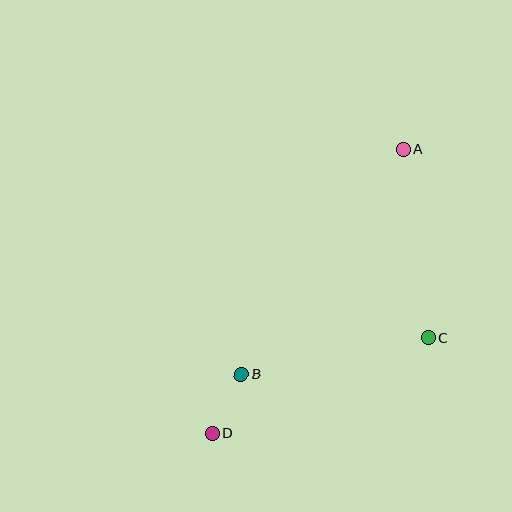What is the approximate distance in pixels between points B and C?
The distance between B and C is approximately 190 pixels.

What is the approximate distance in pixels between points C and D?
The distance between C and D is approximately 235 pixels.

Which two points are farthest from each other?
Points A and D are farthest from each other.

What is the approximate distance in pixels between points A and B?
The distance between A and B is approximately 278 pixels.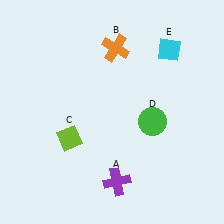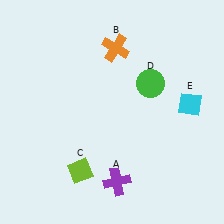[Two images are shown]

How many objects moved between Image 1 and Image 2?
3 objects moved between the two images.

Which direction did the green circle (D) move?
The green circle (D) moved up.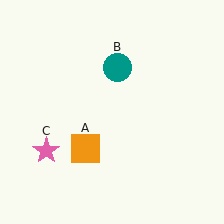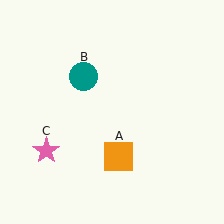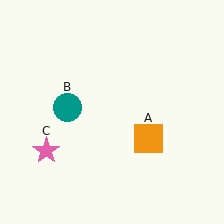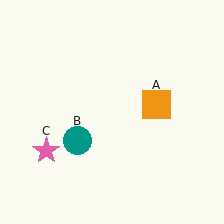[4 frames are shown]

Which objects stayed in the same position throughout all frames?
Pink star (object C) remained stationary.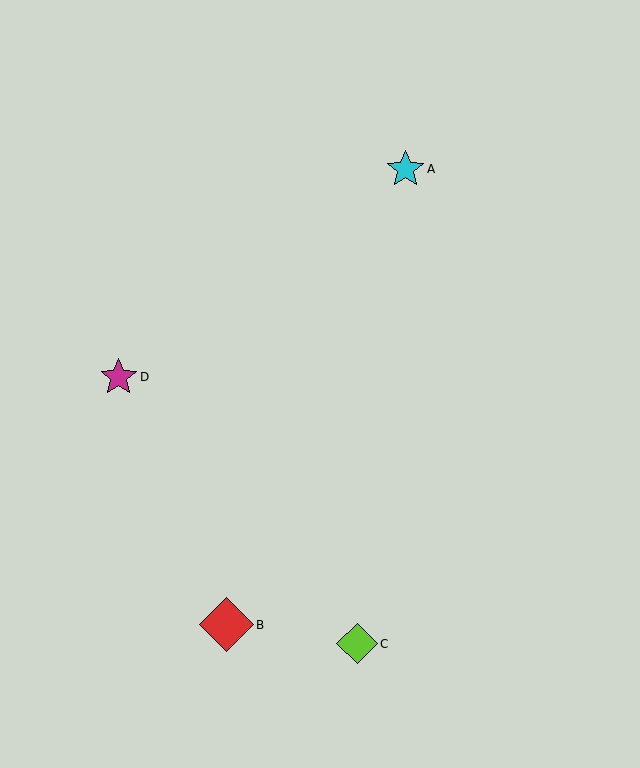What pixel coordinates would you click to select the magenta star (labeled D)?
Click at (119, 377) to select the magenta star D.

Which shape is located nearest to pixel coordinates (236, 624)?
The red diamond (labeled B) at (226, 625) is nearest to that location.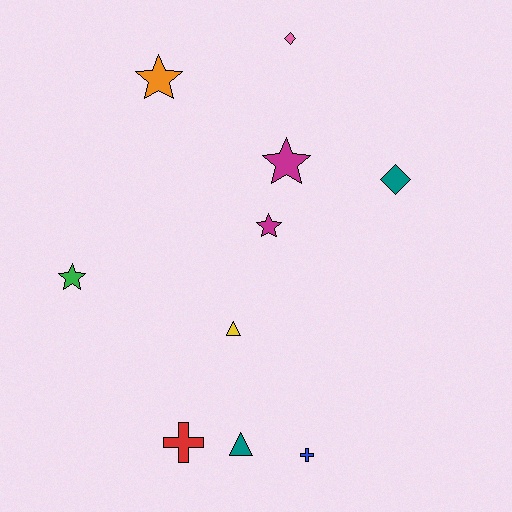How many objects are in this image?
There are 10 objects.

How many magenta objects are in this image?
There are 2 magenta objects.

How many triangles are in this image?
There are 2 triangles.